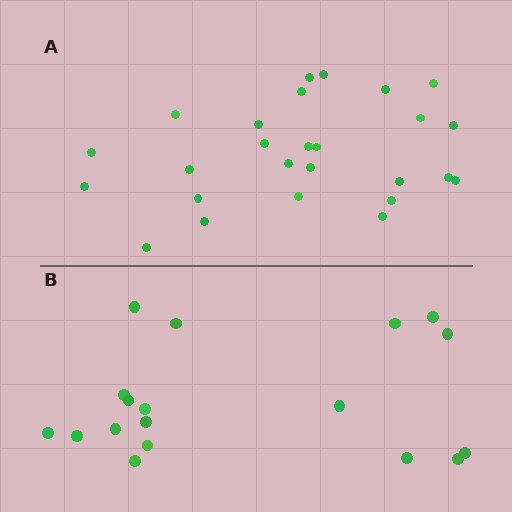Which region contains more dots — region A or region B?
Region A (the top region) has more dots.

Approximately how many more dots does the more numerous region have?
Region A has roughly 8 or so more dots than region B.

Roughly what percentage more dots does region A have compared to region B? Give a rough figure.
About 45% more.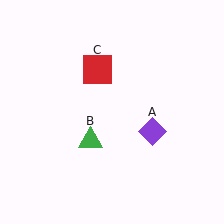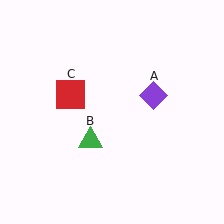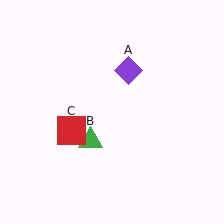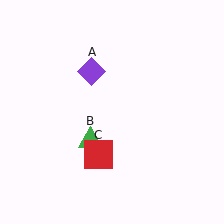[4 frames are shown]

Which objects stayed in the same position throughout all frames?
Green triangle (object B) remained stationary.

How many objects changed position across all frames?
2 objects changed position: purple diamond (object A), red square (object C).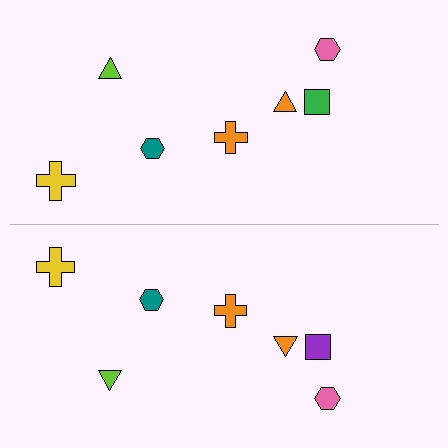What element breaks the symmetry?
The purple square on the bottom side breaks the symmetry — its mirror counterpart is green.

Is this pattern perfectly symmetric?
No, the pattern is not perfectly symmetric. The purple square on the bottom side breaks the symmetry — its mirror counterpart is green.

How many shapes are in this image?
There are 14 shapes in this image.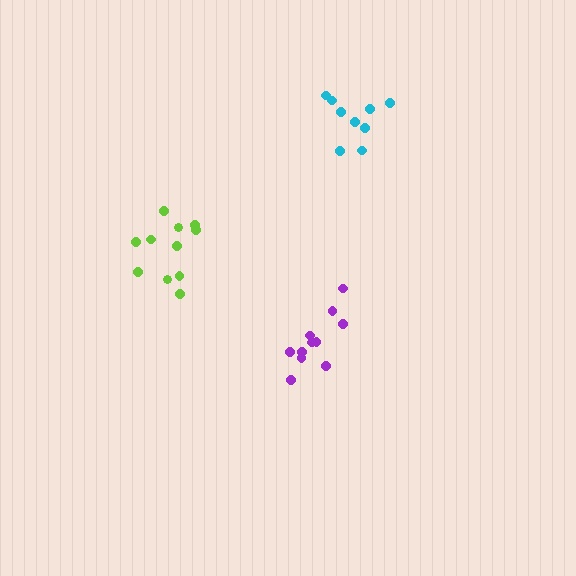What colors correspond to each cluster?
The clusters are colored: cyan, lime, purple.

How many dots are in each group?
Group 1: 9 dots, Group 2: 11 dots, Group 3: 11 dots (31 total).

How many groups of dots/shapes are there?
There are 3 groups.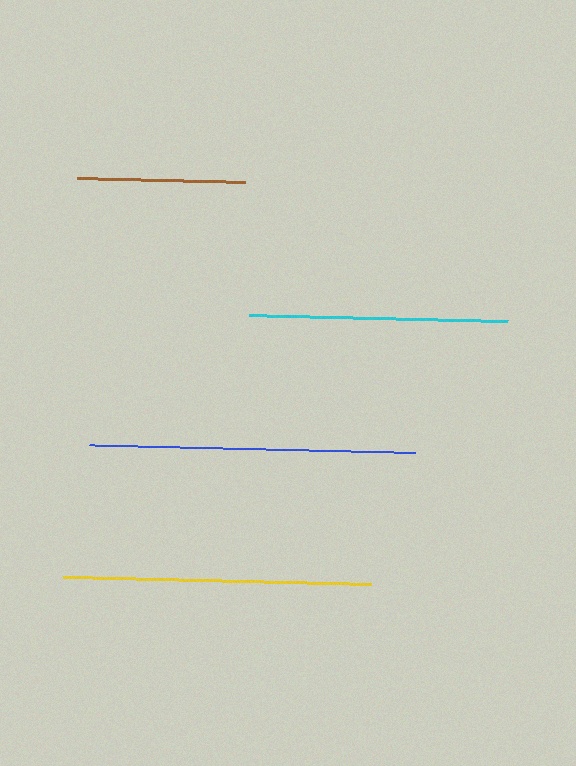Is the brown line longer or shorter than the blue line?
The blue line is longer than the brown line.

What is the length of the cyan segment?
The cyan segment is approximately 259 pixels long.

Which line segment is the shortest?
The brown line is the shortest at approximately 168 pixels.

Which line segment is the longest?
The blue line is the longest at approximately 326 pixels.